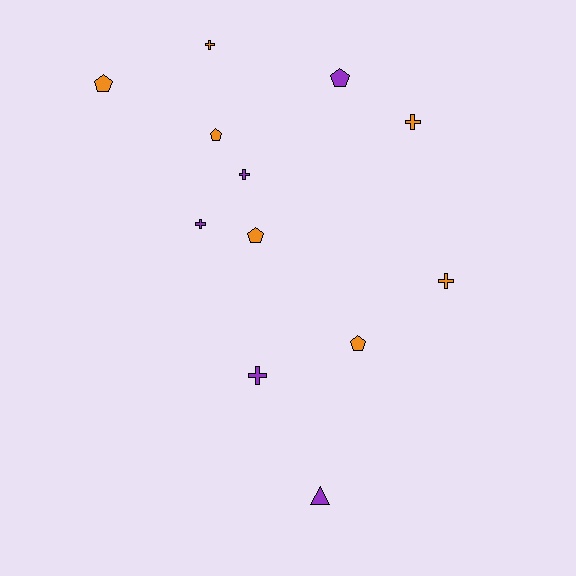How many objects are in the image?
There are 12 objects.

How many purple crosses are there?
There are 3 purple crosses.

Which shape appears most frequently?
Cross, with 6 objects.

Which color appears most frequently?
Orange, with 7 objects.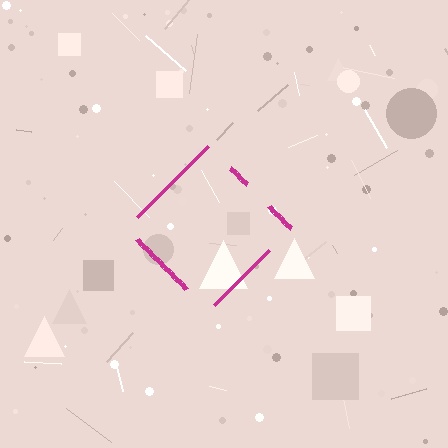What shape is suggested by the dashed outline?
The dashed outline suggests a diamond.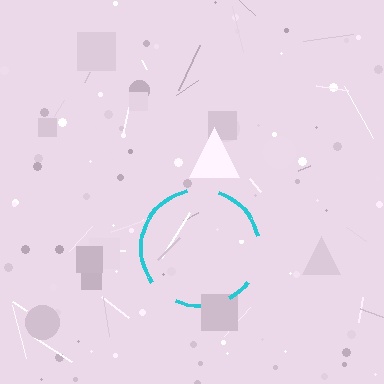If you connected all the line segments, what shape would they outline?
They would outline a circle.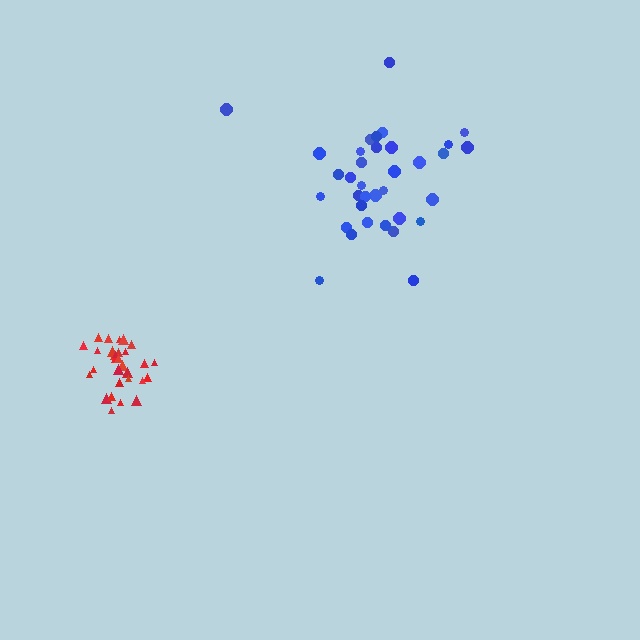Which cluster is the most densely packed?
Red.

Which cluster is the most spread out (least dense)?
Blue.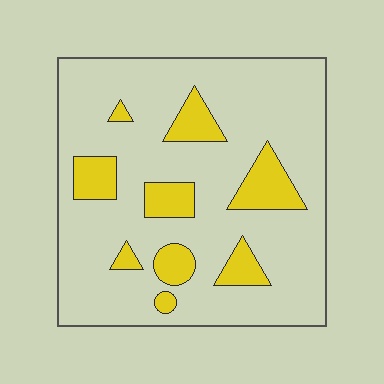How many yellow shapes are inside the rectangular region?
9.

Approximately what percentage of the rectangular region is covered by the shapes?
Approximately 20%.